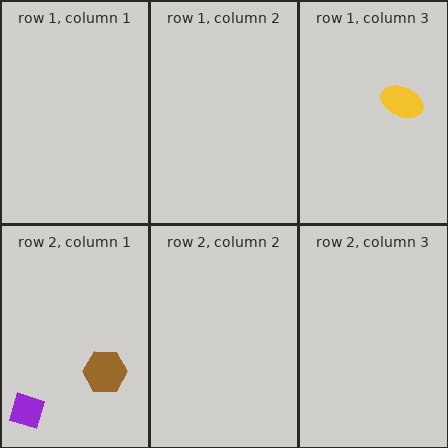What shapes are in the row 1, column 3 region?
The yellow ellipse.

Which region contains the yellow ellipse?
The row 1, column 3 region.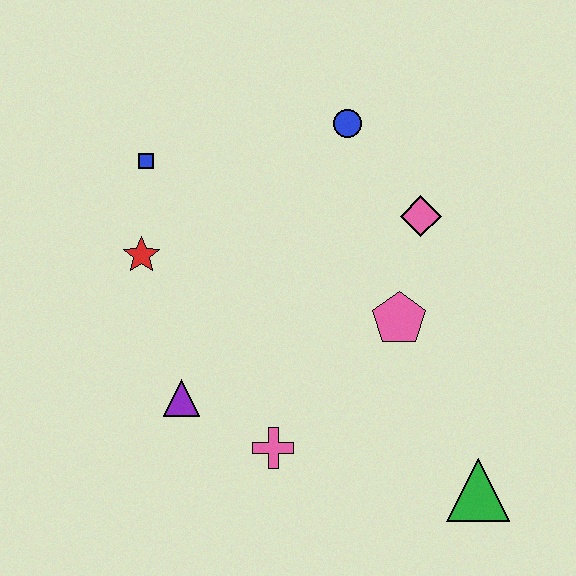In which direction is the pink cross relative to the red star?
The pink cross is below the red star.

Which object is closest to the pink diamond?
The pink pentagon is closest to the pink diamond.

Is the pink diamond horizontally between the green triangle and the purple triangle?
Yes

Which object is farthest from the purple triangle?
The blue circle is farthest from the purple triangle.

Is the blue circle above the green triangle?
Yes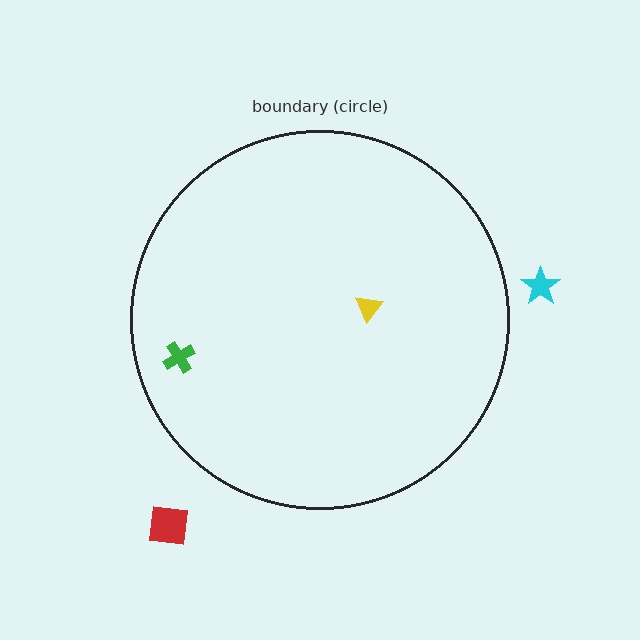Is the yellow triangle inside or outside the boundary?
Inside.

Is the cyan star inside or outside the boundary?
Outside.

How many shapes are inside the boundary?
2 inside, 2 outside.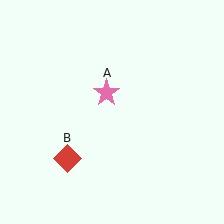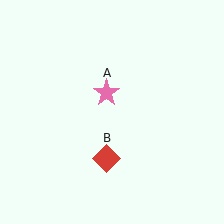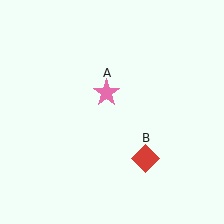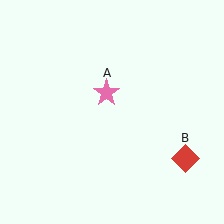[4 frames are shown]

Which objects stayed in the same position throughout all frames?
Pink star (object A) remained stationary.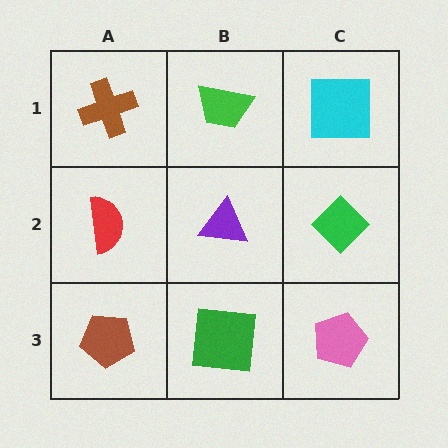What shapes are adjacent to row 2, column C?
A cyan square (row 1, column C), a pink pentagon (row 3, column C), a purple triangle (row 2, column B).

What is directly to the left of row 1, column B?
A brown cross.